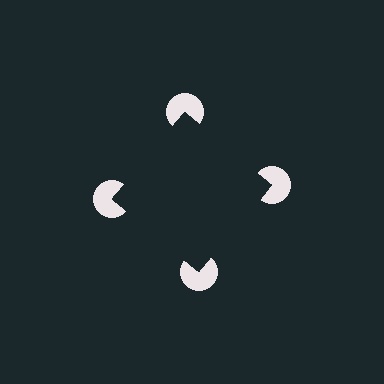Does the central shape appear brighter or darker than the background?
It typically appears slightly darker than the background, even though no actual brightness change is drawn.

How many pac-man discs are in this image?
There are 4 — one at each vertex of the illusory square.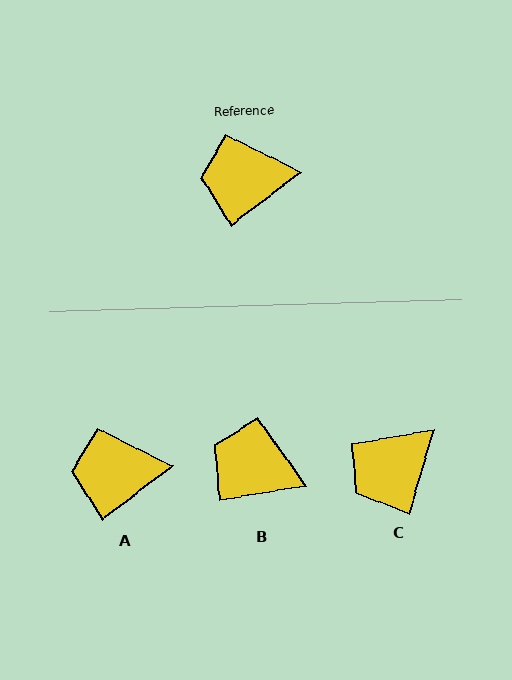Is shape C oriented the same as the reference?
No, it is off by about 36 degrees.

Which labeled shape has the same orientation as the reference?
A.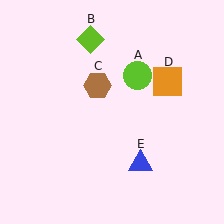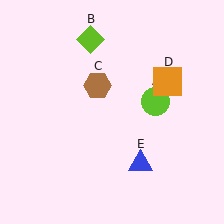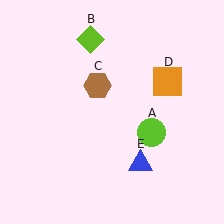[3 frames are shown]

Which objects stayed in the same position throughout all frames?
Lime diamond (object B) and brown hexagon (object C) and orange square (object D) and blue triangle (object E) remained stationary.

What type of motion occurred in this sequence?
The lime circle (object A) rotated clockwise around the center of the scene.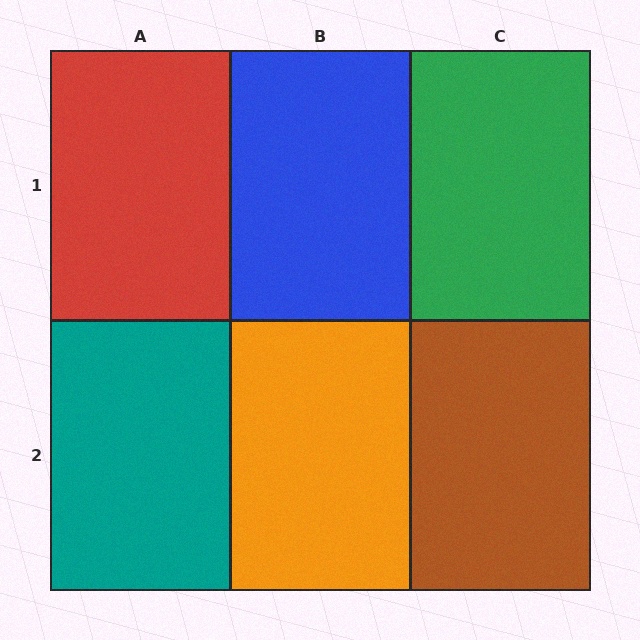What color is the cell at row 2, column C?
Brown.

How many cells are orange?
1 cell is orange.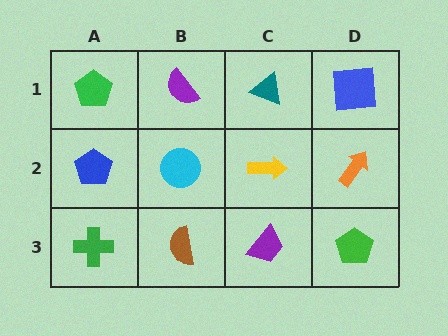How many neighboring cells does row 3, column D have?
2.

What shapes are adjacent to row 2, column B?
A purple semicircle (row 1, column B), a brown semicircle (row 3, column B), a blue pentagon (row 2, column A), a yellow arrow (row 2, column C).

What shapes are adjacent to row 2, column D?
A blue square (row 1, column D), a green pentagon (row 3, column D), a yellow arrow (row 2, column C).